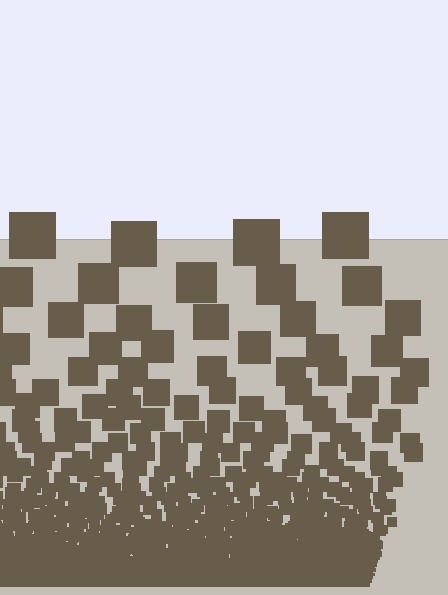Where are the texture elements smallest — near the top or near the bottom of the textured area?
Near the bottom.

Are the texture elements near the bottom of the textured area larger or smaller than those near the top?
Smaller. The gradient is inverted — elements near the bottom are smaller and denser.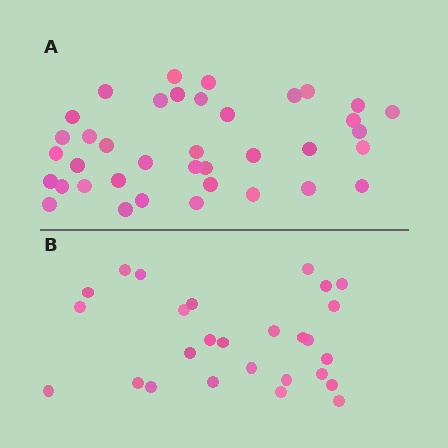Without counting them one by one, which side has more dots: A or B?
Region A (the top region) has more dots.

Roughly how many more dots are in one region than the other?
Region A has roughly 12 or so more dots than region B.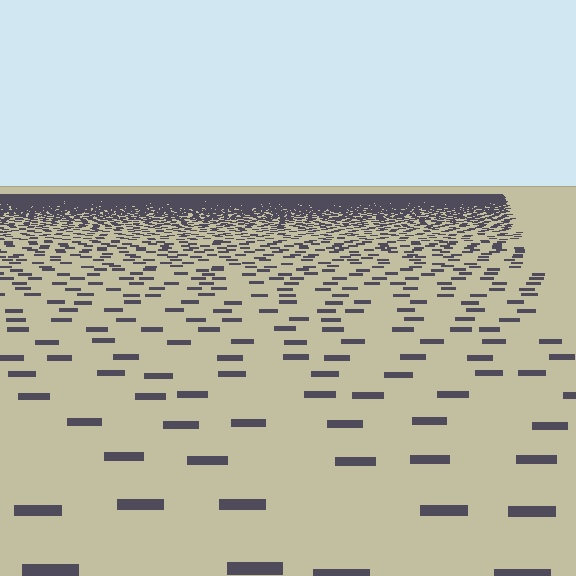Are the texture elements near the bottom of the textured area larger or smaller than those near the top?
Larger. Near the bottom, elements are closer to the viewer and appear at a bigger on-screen size.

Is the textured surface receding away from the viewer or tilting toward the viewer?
The surface is receding away from the viewer. Texture elements get smaller and denser toward the top.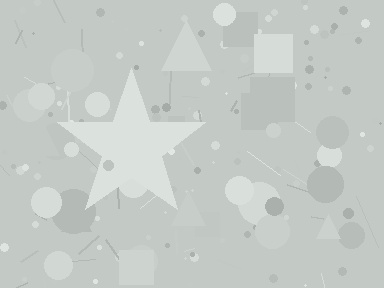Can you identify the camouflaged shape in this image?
The camouflaged shape is a star.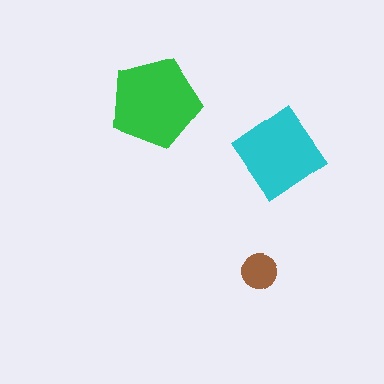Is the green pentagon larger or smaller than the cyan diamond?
Larger.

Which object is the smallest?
The brown circle.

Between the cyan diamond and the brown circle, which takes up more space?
The cyan diamond.